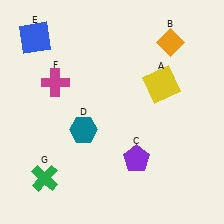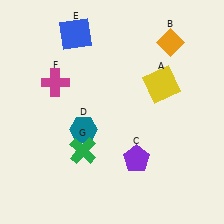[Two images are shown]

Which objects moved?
The objects that moved are: the blue square (E), the green cross (G).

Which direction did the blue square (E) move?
The blue square (E) moved right.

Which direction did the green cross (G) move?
The green cross (G) moved right.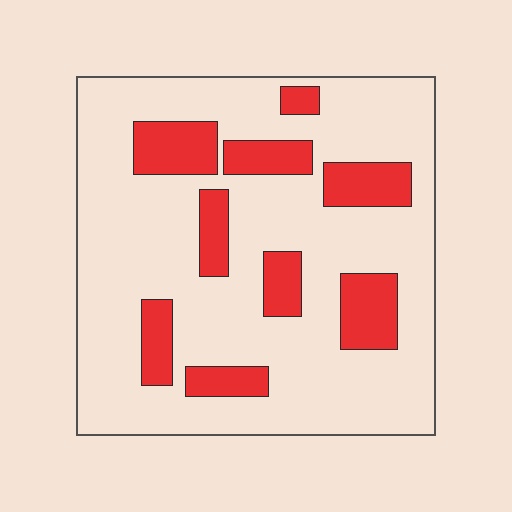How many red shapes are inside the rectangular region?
9.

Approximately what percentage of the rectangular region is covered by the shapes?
Approximately 20%.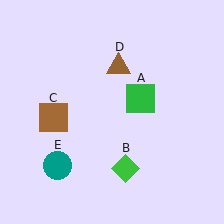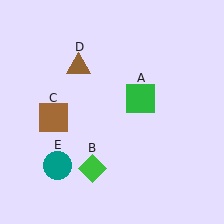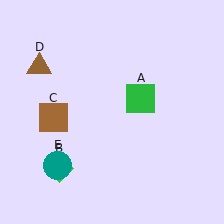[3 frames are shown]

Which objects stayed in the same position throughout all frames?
Green square (object A) and brown square (object C) and teal circle (object E) remained stationary.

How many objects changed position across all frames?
2 objects changed position: green diamond (object B), brown triangle (object D).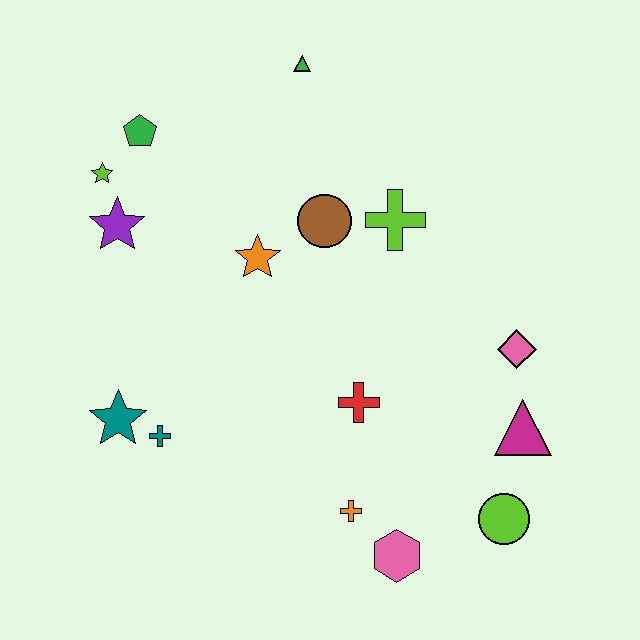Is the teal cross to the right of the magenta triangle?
No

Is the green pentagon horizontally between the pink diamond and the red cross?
No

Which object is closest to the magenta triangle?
The pink diamond is closest to the magenta triangle.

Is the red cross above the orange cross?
Yes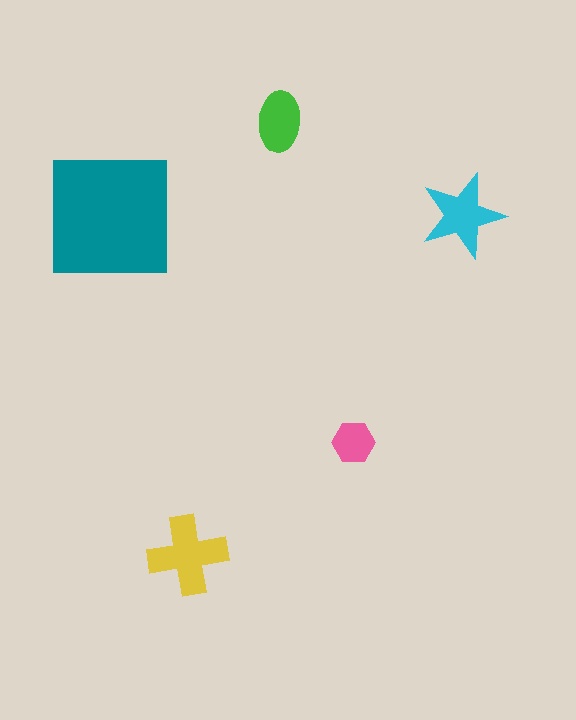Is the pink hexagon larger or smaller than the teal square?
Smaller.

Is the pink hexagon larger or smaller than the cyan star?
Smaller.